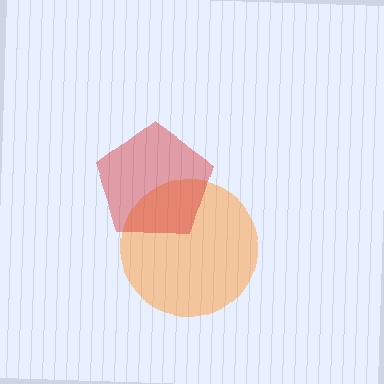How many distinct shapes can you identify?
There are 2 distinct shapes: an orange circle, a red pentagon.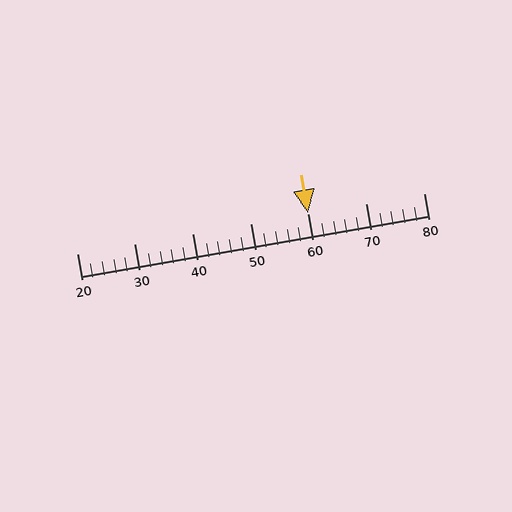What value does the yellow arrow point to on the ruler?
The yellow arrow points to approximately 60.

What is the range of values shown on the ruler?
The ruler shows values from 20 to 80.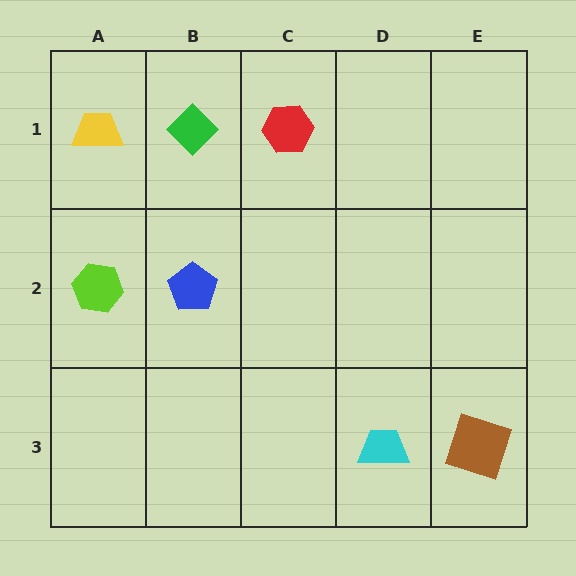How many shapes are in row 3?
2 shapes.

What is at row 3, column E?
A brown square.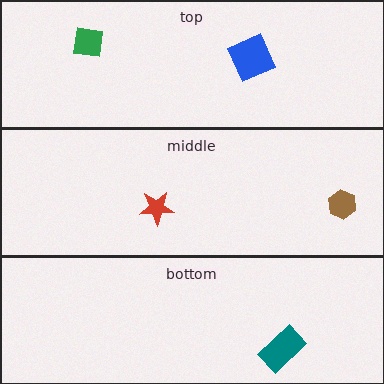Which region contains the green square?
The top region.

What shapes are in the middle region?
The red star, the brown hexagon.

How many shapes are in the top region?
2.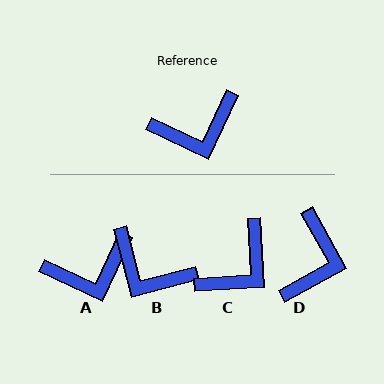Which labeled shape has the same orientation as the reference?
A.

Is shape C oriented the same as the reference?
No, it is off by about 28 degrees.